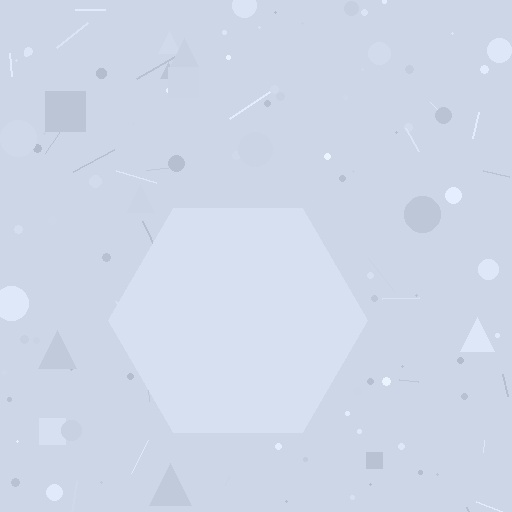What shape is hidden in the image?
A hexagon is hidden in the image.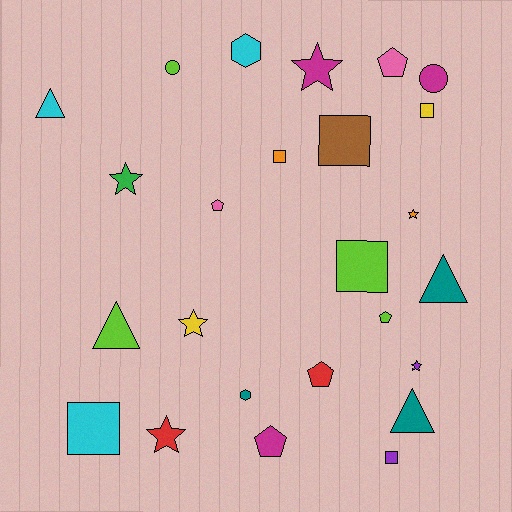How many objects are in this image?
There are 25 objects.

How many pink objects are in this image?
There are 2 pink objects.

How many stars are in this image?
There are 6 stars.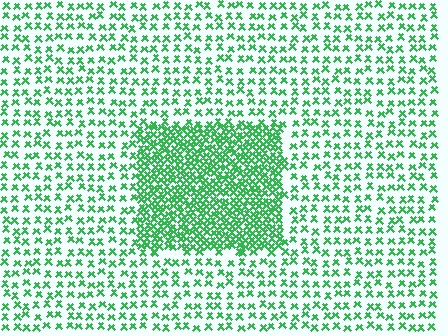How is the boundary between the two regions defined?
The boundary is defined by a change in element density (approximately 2.7x ratio). All elements are the same color, size, and shape.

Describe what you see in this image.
The image contains small green elements arranged at two different densities. A rectangle-shaped region is visible where the elements are more densely packed than the surrounding area.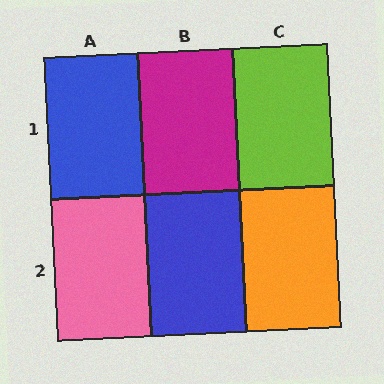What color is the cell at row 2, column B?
Blue.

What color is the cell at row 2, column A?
Pink.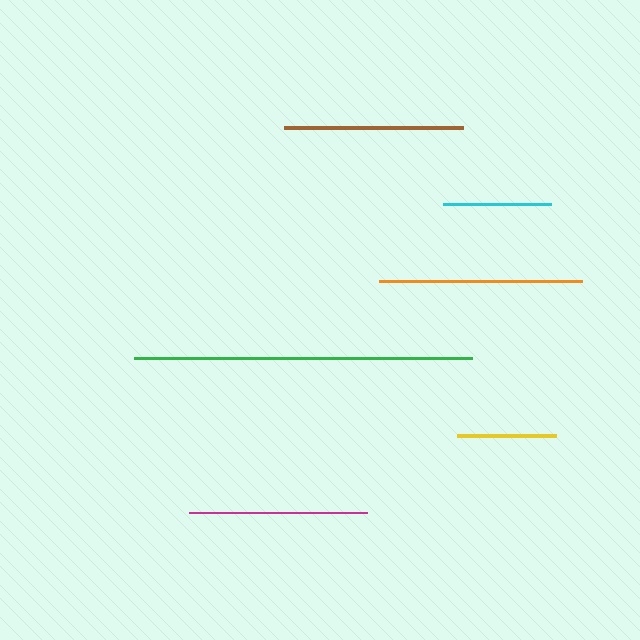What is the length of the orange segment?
The orange segment is approximately 203 pixels long.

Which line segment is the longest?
The green line is the longest at approximately 338 pixels.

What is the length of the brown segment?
The brown segment is approximately 180 pixels long.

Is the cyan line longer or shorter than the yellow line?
The cyan line is longer than the yellow line.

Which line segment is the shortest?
The yellow line is the shortest at approximately 100 pixels.